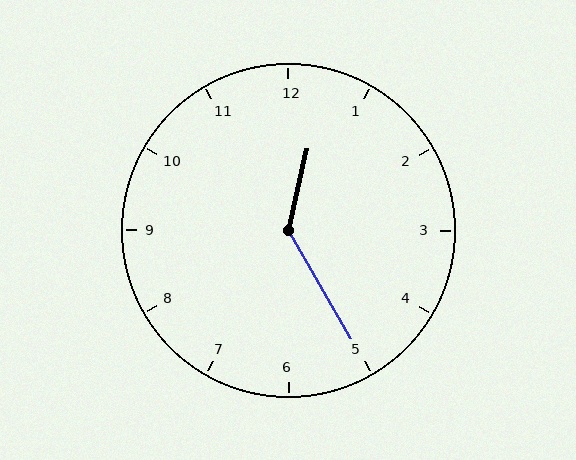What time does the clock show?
12:25.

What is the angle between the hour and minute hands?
Approximately 138 degrees.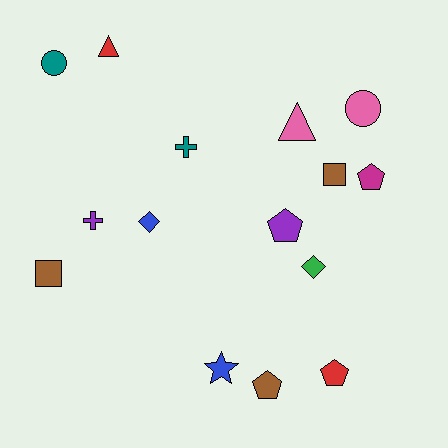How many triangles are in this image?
There are 2 triangles.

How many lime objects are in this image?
There are no lime objects.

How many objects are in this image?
There are 15 objects.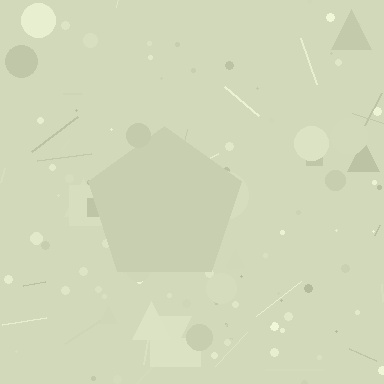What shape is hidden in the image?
A pentagon is hidden in the image.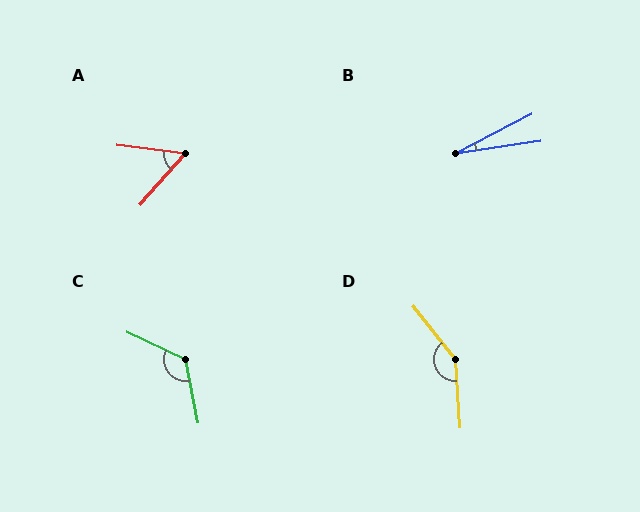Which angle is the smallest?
B, at approximately 19 degrees.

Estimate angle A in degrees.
Approximately 56 degrees.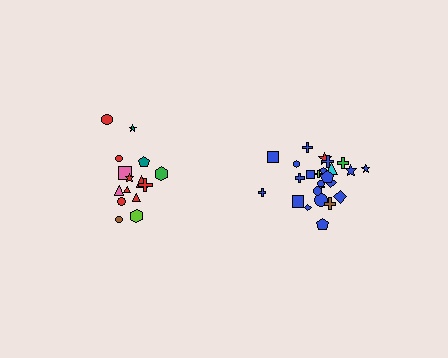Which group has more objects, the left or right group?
The right group.